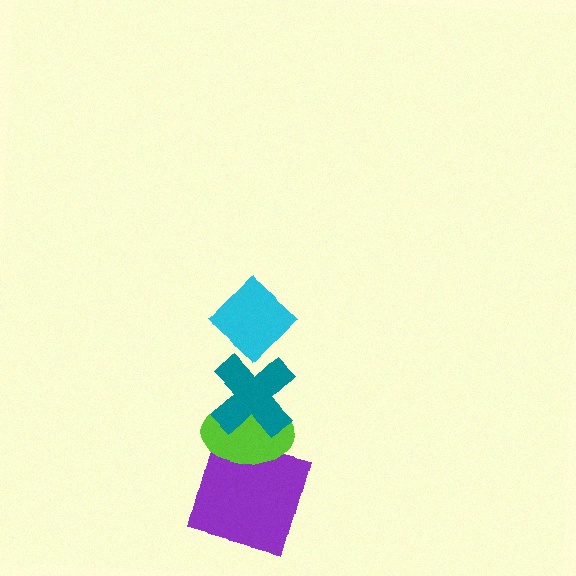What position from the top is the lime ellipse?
The lime ellipse is 3rd from the top.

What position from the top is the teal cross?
The teal cross is 2nd from the top.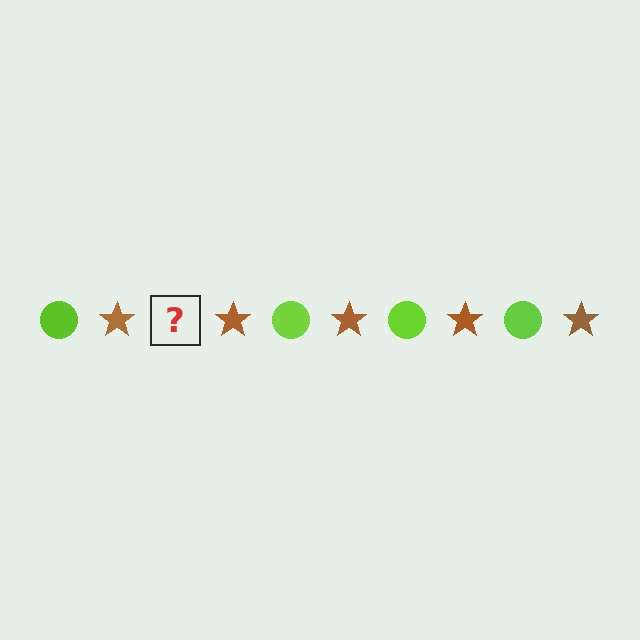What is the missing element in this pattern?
The missing element is a lime circle.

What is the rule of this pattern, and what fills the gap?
The rule is that the pattern alternates between lime circle and brown star. The gap should be filled with a lime circle.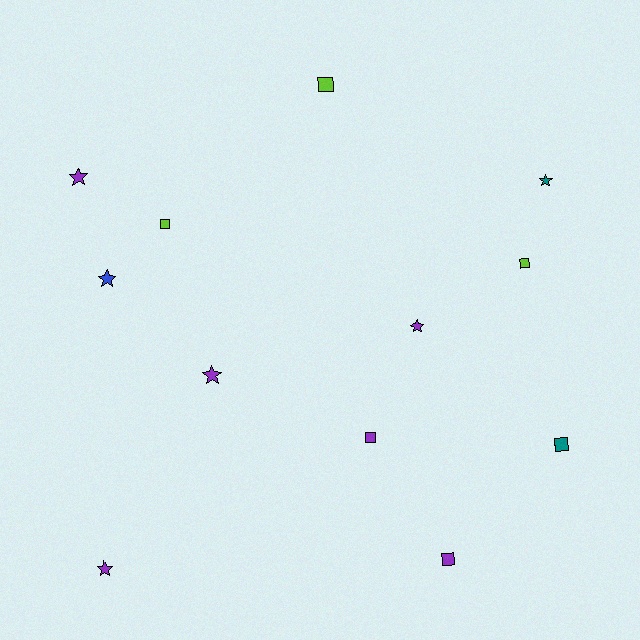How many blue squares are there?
There are no blue squares.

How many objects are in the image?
There are 12 objects.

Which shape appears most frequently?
Square, with 6 objects.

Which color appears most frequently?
Purple, with 6 objects.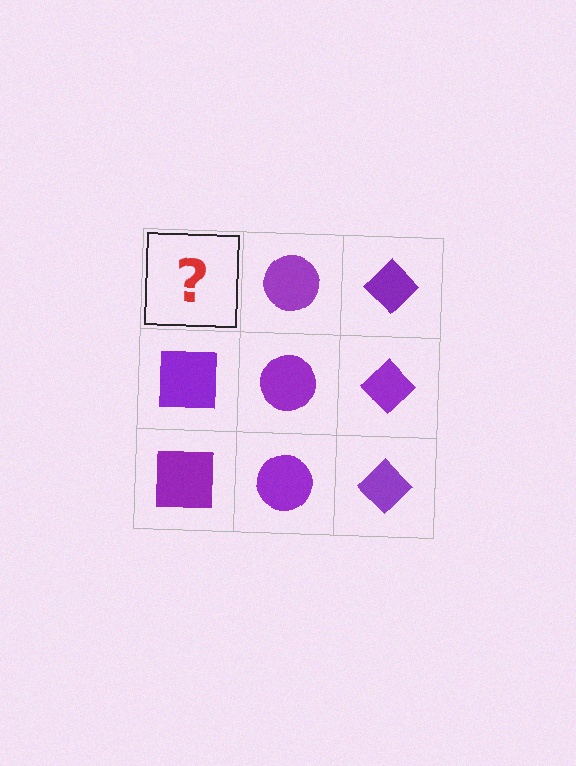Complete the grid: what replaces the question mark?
The question mark should be replaced with a purple square.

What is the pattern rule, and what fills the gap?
The rule is that each column has a consistent shape. The gap should be filled with a purple square.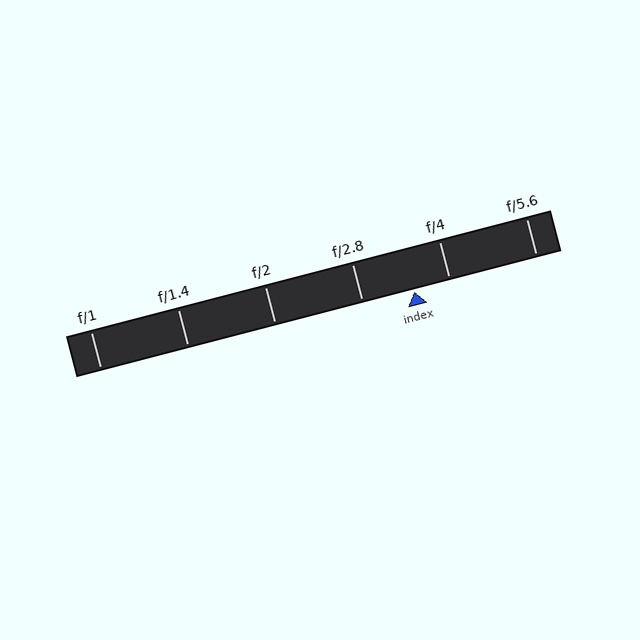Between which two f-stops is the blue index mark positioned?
The index mark is between f/2.8 and f/4.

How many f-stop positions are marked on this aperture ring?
There are 6 f-stop positions marked.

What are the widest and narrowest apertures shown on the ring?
The widest aperture shown is f/1 and the narrowest is f/5.6.